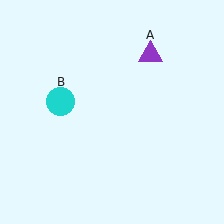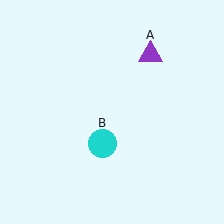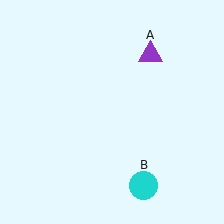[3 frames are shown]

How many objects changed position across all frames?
1 object changed position: cyan circle (object B).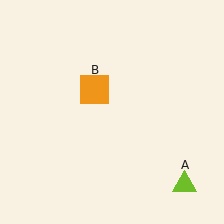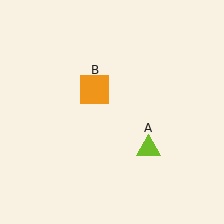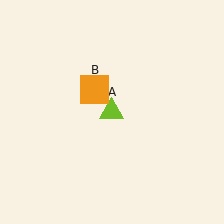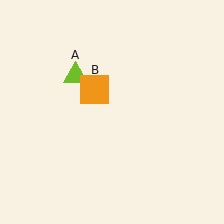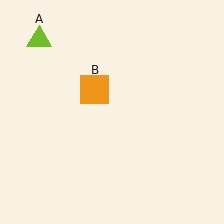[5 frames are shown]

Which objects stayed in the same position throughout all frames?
Orange square (object B) remained stationary.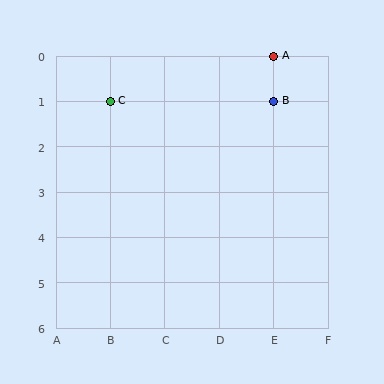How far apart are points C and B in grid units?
Points C and B are 3 columns apart.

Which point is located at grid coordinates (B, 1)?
Point C is at (B, 1).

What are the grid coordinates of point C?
Point C is at grid coordinates (B, 1).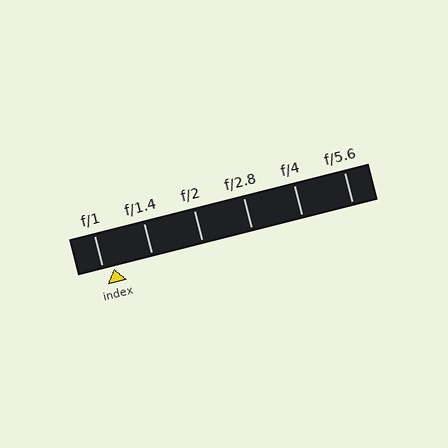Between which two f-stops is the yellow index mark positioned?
The index mark is between f/1 and f/1.4.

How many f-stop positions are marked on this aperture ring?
There are 6 f-stop positions marked.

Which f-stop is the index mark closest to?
The index mark is closest to f/1.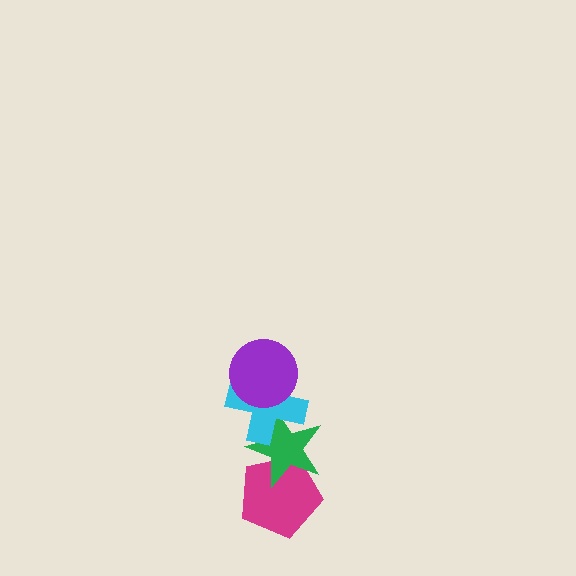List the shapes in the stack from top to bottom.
From top to bottom: the purple circle, the cyan cross, the green star, the magenta pentagon.